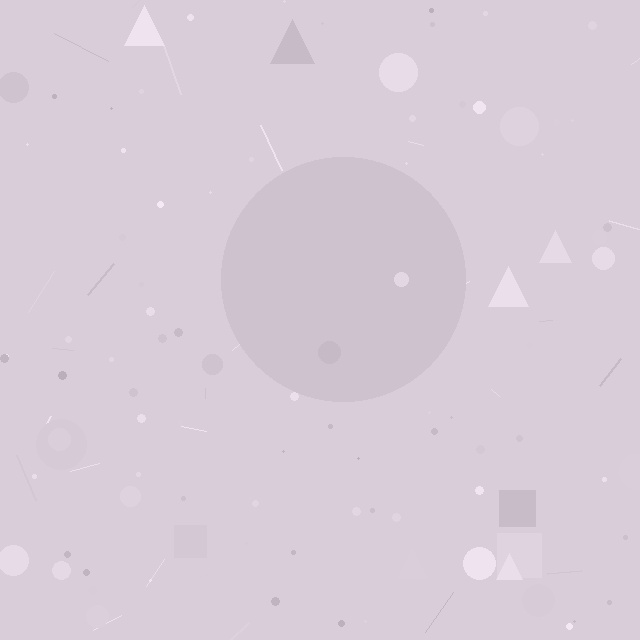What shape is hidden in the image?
A circle is hidden in the image.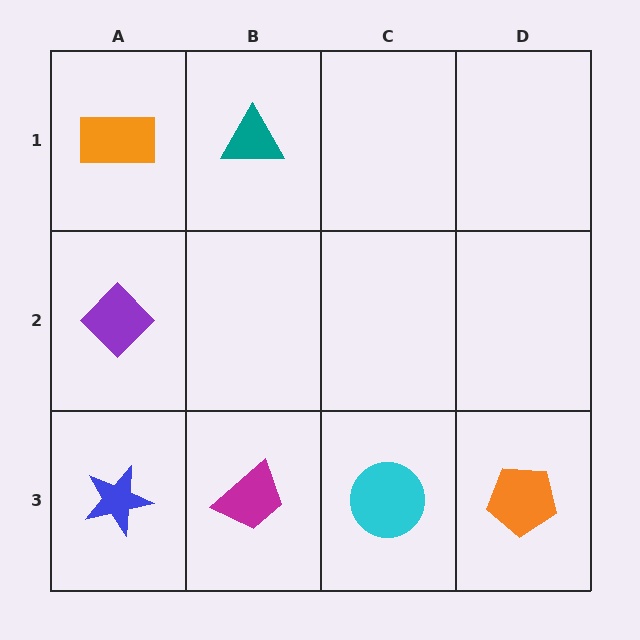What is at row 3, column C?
A cyan circle.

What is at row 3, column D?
An orange pentagon.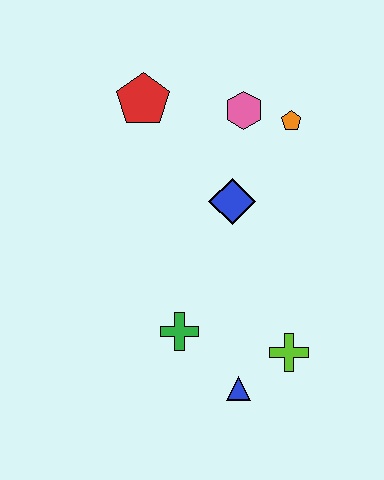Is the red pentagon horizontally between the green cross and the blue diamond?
No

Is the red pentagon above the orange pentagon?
Yes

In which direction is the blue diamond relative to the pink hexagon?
The blue diamond is below the pink hexagon.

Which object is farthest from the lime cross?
The red pentagon is farthest from the lime cross.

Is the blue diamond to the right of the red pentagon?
Yes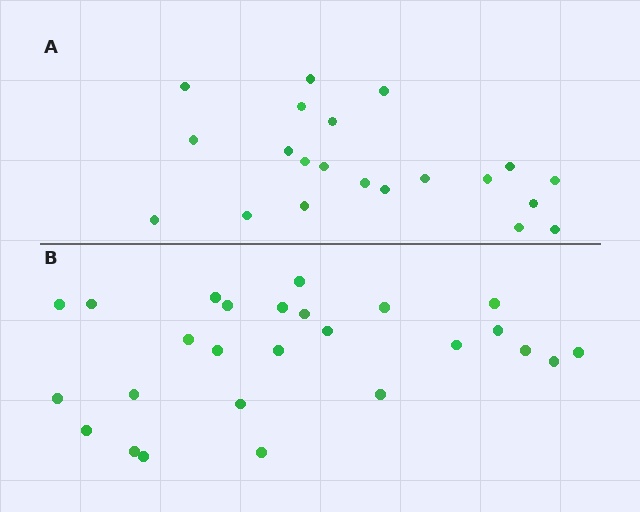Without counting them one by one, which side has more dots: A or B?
Region B (the bottom region) has more dots.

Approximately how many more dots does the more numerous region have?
Region B has about 5 more dots than region A.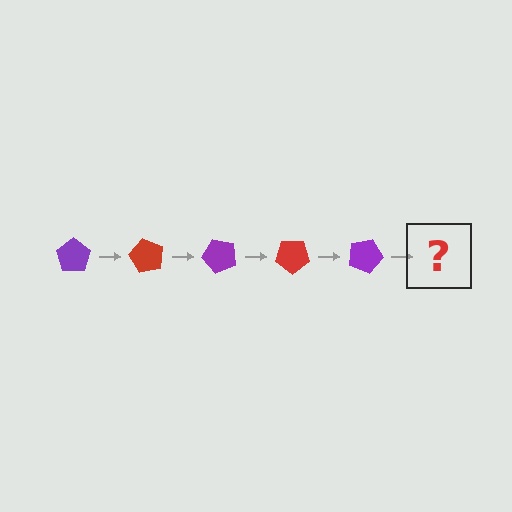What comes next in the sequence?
The next element should be a red pentagon, rotated 300 degrees from the start.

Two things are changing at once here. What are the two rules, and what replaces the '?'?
The two rules are that it rotates 60 degrees each step and the color cycles through purple and red. The '?' should be a red pentagon, rotated 300 degrees from the start.